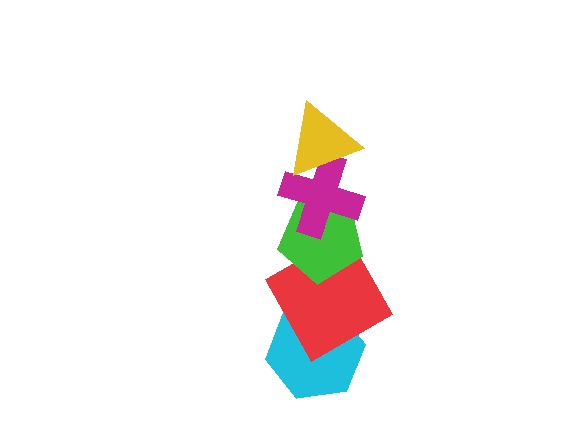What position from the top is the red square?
The red square is 4th from the top.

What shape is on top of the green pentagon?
The magenta cross is on top of the green pentagon.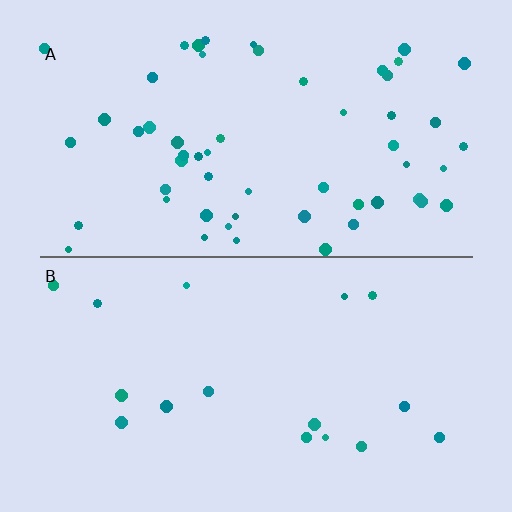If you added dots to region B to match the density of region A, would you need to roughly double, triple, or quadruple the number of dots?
Approximately triple.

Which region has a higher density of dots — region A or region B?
A (the top).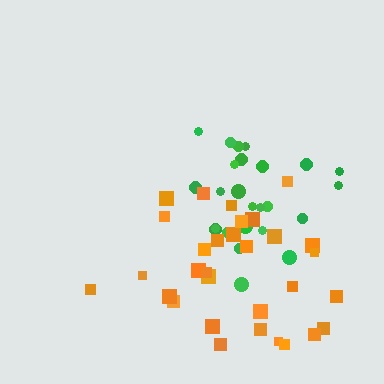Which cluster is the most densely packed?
Green.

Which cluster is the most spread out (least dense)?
Orange.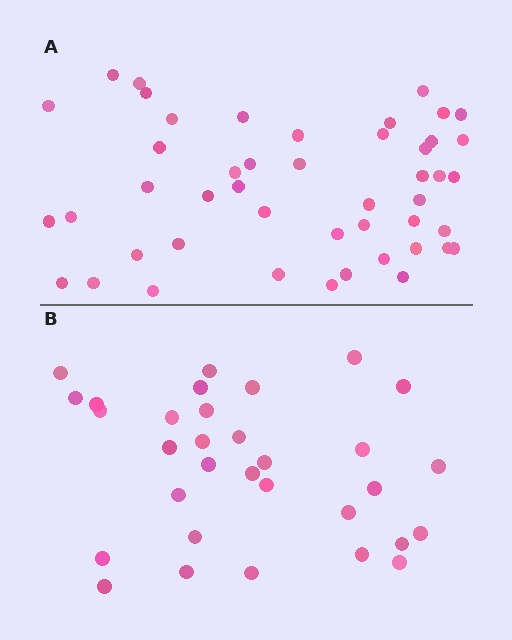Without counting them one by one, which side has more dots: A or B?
Region A (the top region) has more dots.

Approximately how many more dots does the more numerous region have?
Region A has approximately 15 more dots than region B.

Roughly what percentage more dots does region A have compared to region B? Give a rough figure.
About 45% more.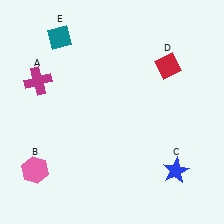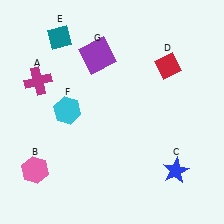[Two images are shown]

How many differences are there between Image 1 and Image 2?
There are 2 differences between the two images.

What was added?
A cyan hexagon (F), a purple square (G) were added in Image 2.